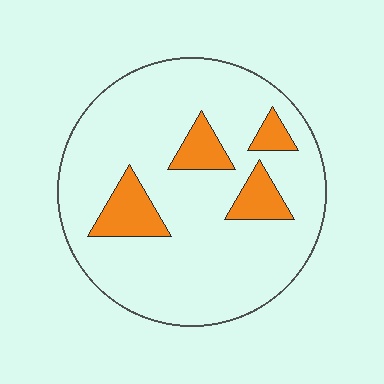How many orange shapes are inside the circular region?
4.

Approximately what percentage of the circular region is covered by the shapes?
Approximately 15%.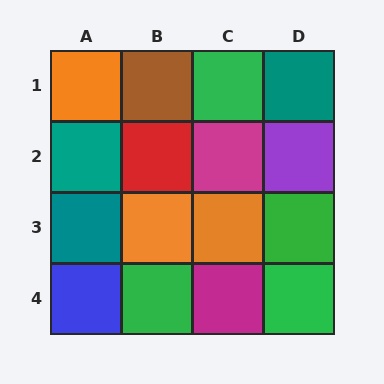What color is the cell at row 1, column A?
Orange.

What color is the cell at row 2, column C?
Magenta.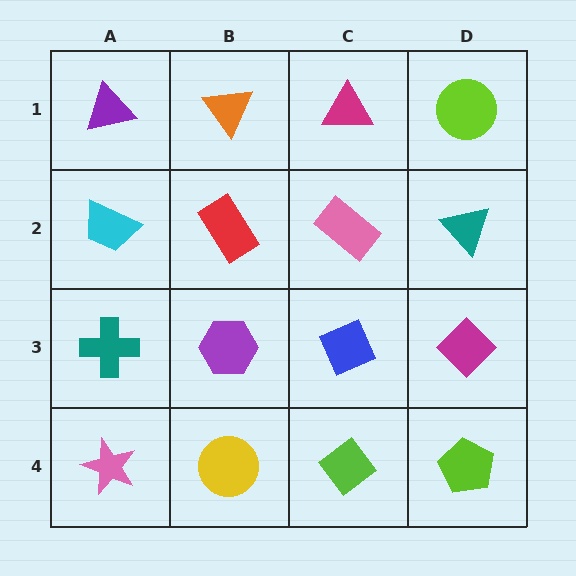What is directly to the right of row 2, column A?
A red rectangle.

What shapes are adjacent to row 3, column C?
A pink rectangle (row 2, column C), a lime diamond (row 4, column C), a purple hexagon (row 3, column B), a magenta diamond (row 3, column D).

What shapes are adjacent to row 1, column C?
A pink rectangle (row 2, column C), an orange triangle (row 1, column B), a lime circle (row 1, column D).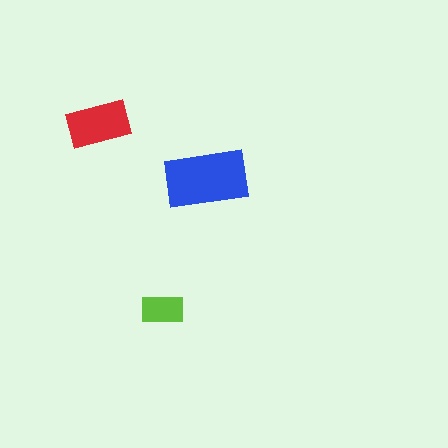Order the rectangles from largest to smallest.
the blue one, the red one, the lime one.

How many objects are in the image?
There are 3 objects in the image.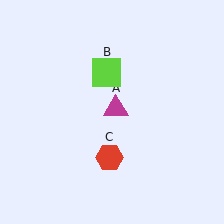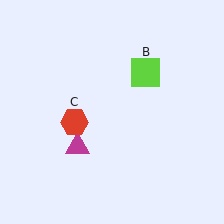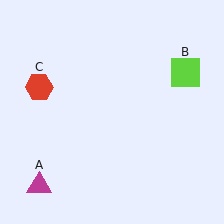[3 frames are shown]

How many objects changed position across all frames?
3 objects changed position: magenta triangle (object A), lime square (object B), red hexagon (object C).